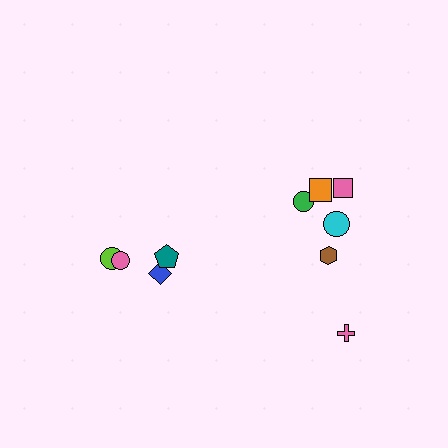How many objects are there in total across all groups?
There are 10 objects.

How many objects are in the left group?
There are 4 objects.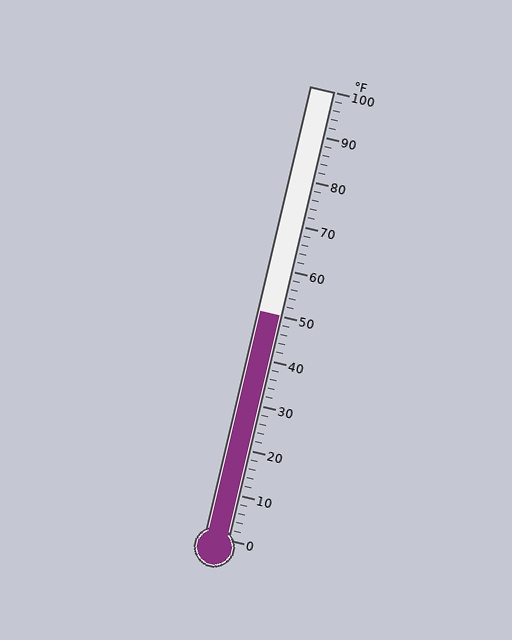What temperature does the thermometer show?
The thermometer shows approximately 50°F.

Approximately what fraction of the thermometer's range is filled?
The thermometer is filled to approximately 50% of its range.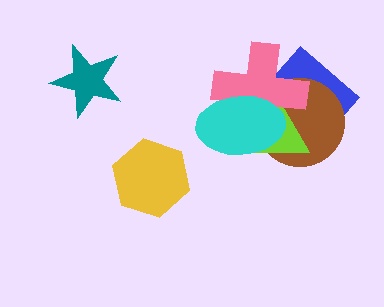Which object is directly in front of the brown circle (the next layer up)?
The lime triangle is directly in front of the brown circle.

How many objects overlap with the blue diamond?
4 objects overlap with the blue diamond.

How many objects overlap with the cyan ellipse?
4 objects overlap with the cyan ellipse.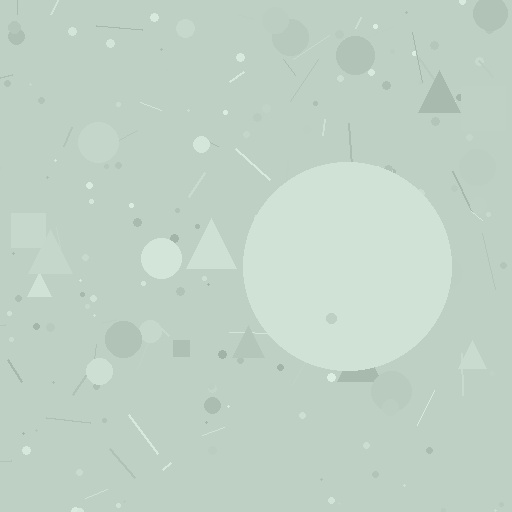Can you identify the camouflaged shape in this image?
The camouflaged shape is a circle.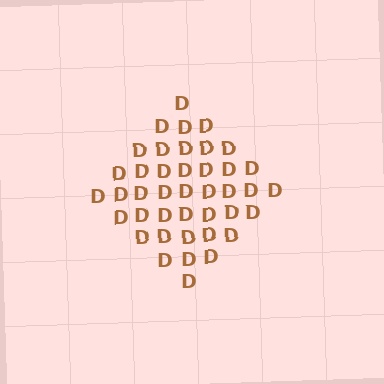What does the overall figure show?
The overall figure shows a diamond.